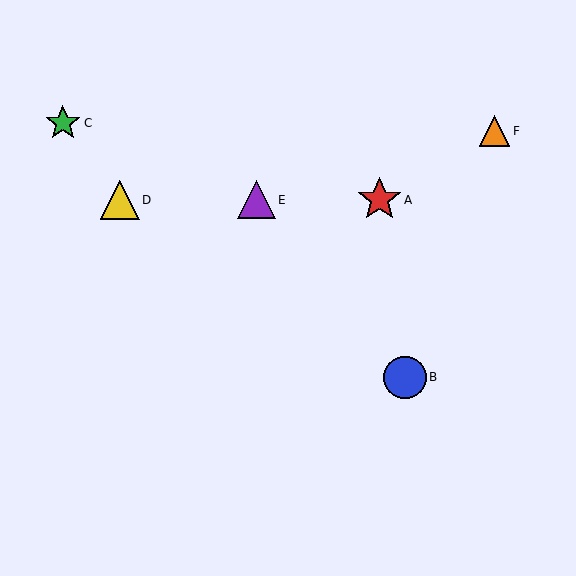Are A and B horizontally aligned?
No, A is at y≈200 and B is at y≈377.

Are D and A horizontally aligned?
Yes, both are at y≈200.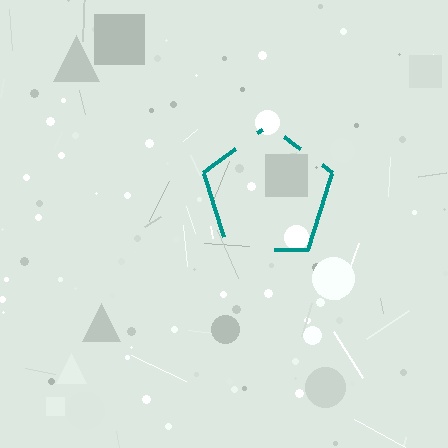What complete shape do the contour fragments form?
The contour fragments form a pentagon.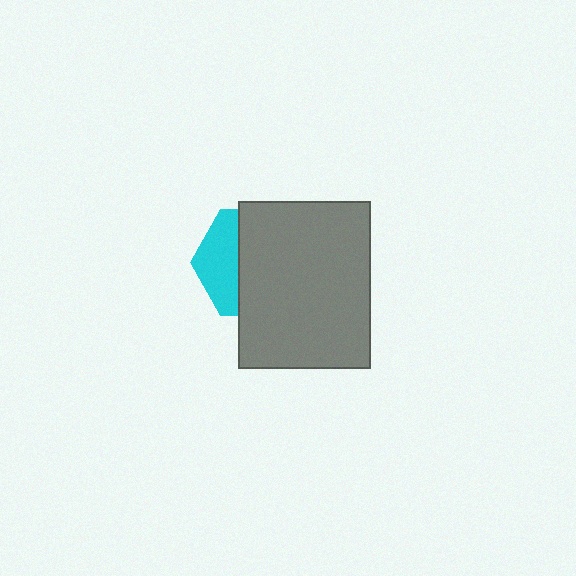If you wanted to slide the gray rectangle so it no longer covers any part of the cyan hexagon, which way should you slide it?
Slide it right — that is the most direct way to separate the two shapes.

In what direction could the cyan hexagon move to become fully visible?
The cyan hexagon could move left. That would shift it out from behind the gray rectangle entirely.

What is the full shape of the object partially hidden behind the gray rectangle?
The partially hidden object is a cyan hexagon.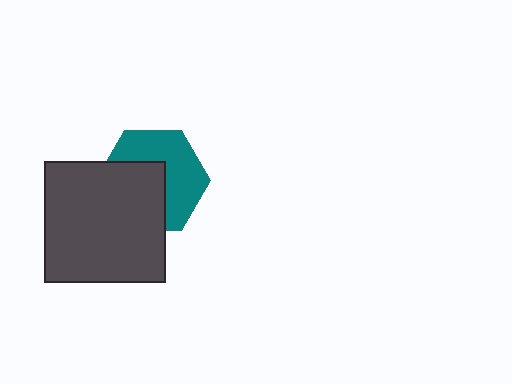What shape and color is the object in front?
The object in front is a dark gray square.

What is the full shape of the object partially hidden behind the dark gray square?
The partially hidden object is a teal hexagon.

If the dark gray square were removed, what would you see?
You would see the complete teal hexagon.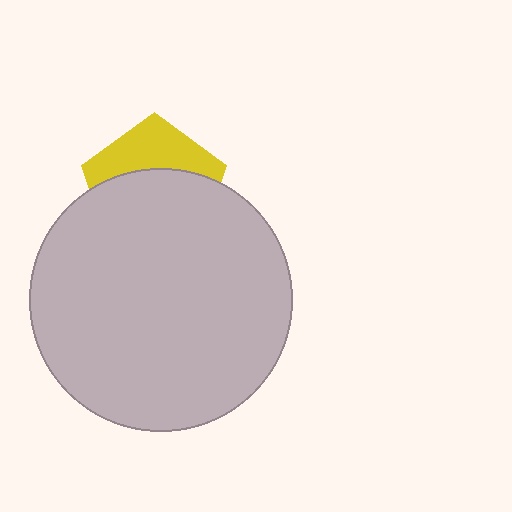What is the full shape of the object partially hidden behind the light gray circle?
The partially hidden object is a yellow pentagon.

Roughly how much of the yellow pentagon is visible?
A small part of it is visible (roughly 37%).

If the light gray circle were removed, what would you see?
You would see the complete yellow pentagon.